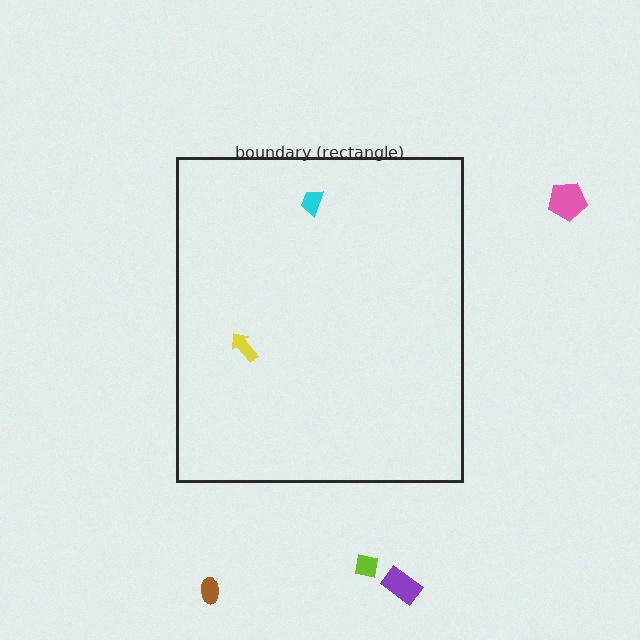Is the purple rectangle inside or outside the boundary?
Outside.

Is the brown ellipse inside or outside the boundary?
Outside.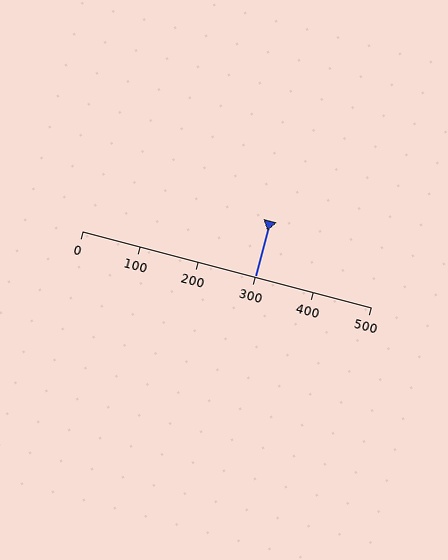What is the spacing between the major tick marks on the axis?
The major ticks are spaced 100 apart.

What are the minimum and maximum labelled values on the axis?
The axis runs from 0 to 500.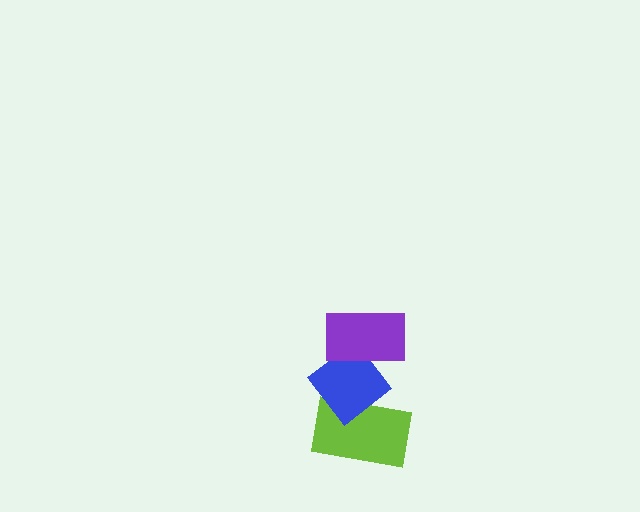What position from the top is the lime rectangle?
The lime rectangle is 3rd from the top.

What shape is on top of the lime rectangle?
The blue diamond is on top of the lime rectangle.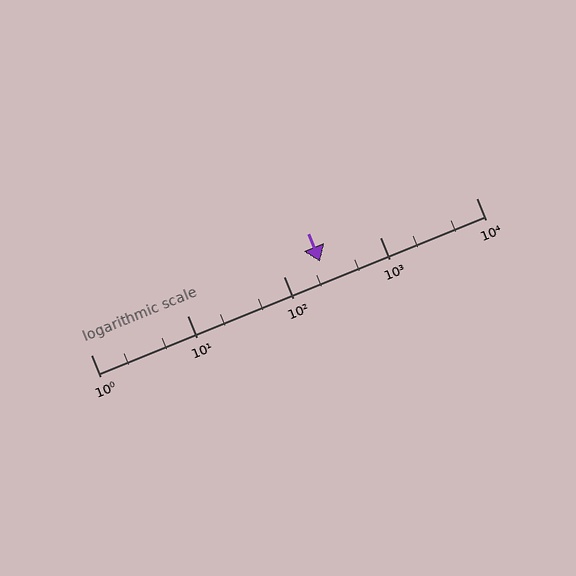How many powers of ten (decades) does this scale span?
The scale spans 4 decades, from 1 to 10000.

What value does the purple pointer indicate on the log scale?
The pointer indicates approximately 240.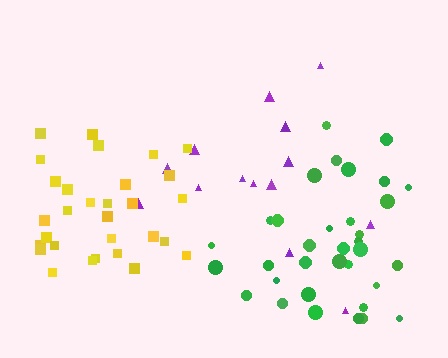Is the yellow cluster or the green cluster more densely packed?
Yellow.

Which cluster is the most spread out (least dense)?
Purple.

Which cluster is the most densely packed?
Yellow.